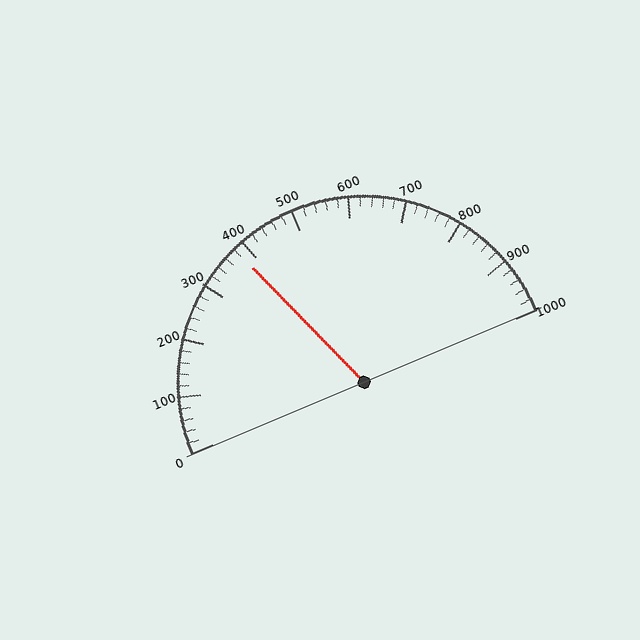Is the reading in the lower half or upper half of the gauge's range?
The reading is in the lower half of the range (0 to 1000).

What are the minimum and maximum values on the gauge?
The gauge ranges from 0 to 1000.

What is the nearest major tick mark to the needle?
The nearest major tick mark is 400.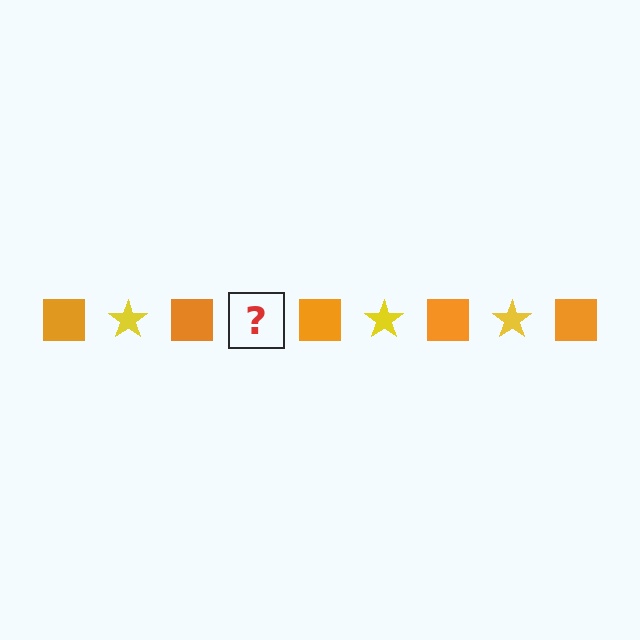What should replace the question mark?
The question mark should be replaced with a yellow star.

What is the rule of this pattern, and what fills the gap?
The rule is that the pattern alternates between orange square and yellow star. The gap should be filled with a yellow star.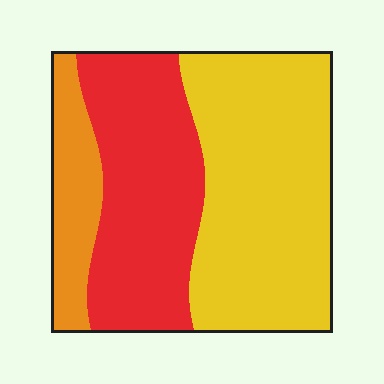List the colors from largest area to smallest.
From largest to smallest: yellow, red, orange.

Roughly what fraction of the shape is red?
Red covers about 35% of the shape.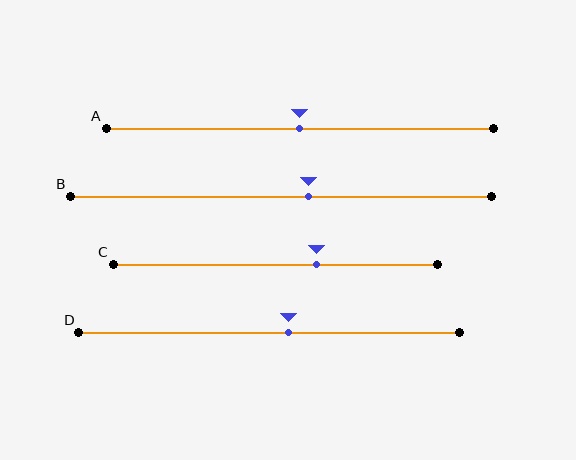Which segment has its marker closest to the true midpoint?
Segment A has its marker closest to the true midpoint.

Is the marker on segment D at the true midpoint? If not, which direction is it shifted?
No, the marker on segment D is shifted to the right by about 5% of the segment length.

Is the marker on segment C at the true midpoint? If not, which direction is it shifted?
No, the marker on segment C is shifted to the right by about 13% of the segment length.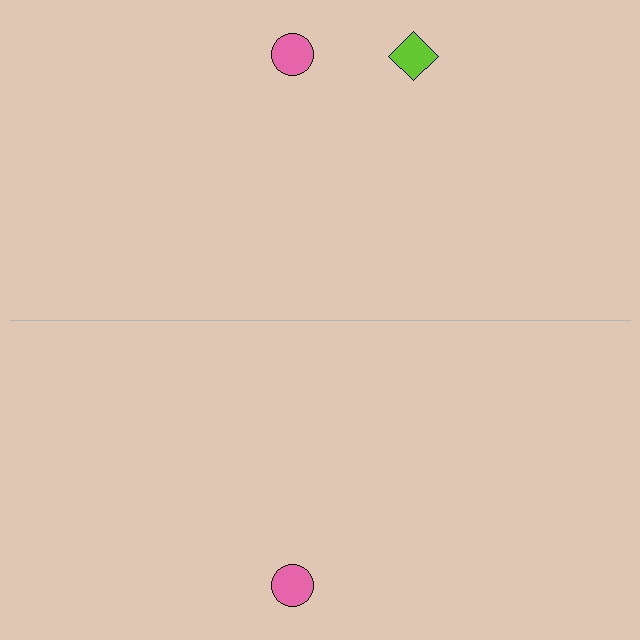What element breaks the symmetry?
A lime diamond is missing from the bottom side.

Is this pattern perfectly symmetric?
No, the pattern is not perfectly symmetric. A lime diamond is missing from the bottom side.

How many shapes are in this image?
There are 3 shapes in this image.